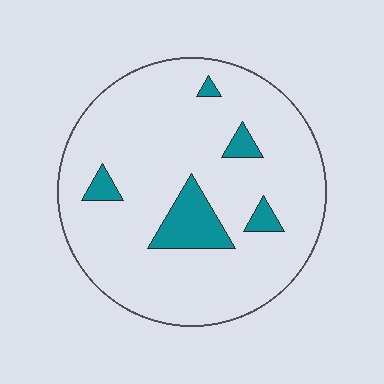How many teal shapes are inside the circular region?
5.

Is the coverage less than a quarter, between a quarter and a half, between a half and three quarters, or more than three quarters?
Less than a quarter.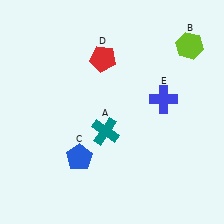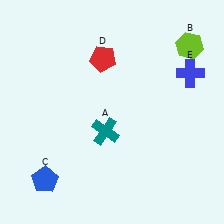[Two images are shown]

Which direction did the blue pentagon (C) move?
The blue pentagon (C) moved left.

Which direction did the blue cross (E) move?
The blue cross (E) moved right.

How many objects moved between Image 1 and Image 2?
2 objects moved between the two images.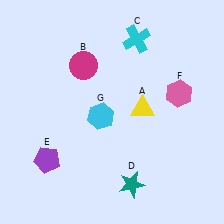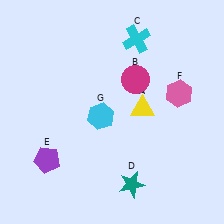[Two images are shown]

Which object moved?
The magenta circle (B) moved right.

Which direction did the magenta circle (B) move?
The magenta circle (B) moved right.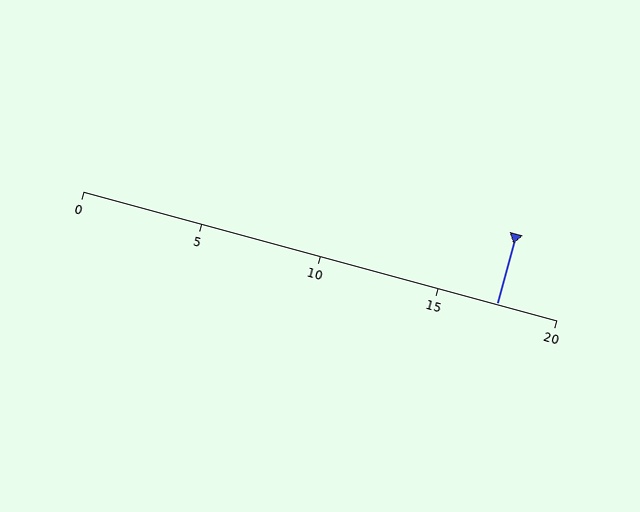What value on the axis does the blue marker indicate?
The marker indicates approximately 17.5.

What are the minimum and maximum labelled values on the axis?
The axis runs from 0 to 20.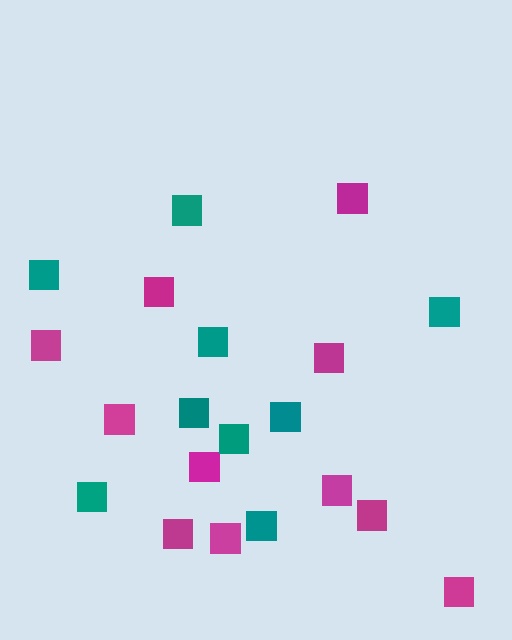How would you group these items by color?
There are 2 groups: one group of magenta squares (11) and one group of teal squares (9).